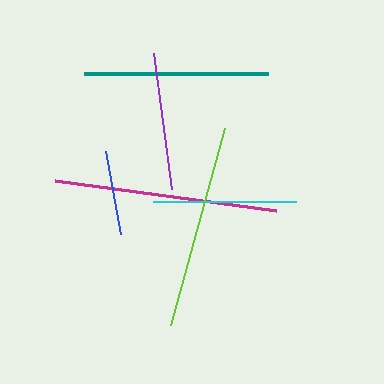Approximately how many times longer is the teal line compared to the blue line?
The teal line is approximately 2.2 times the length of the blue line.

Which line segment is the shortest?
The blue line is the shortest at approximately 84 pixels.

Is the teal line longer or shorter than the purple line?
The teal line is longer than the purple line.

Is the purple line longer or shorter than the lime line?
The lime line is longer than the purple line.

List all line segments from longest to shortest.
From longest to shortest: magenta, lime, teal, cyan, purple, blue.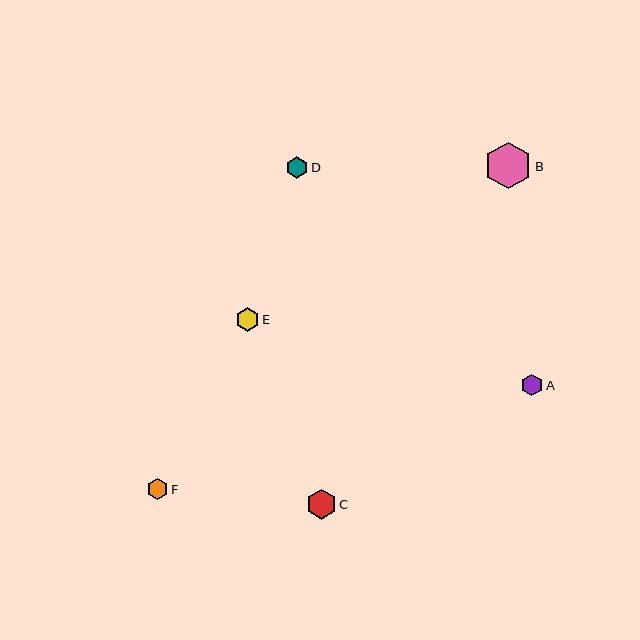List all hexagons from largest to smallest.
From largest to smallest: B, C, E, A, D, F.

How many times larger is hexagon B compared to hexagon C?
Hexagon B is approximately 1.6 times the size of hexagon C.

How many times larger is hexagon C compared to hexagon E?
Hexagon C is approximately 1.3 times the size of hexagon E.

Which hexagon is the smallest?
Hexagon F is the smallest with a size of approximately 21 pixels.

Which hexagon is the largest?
Hexagon B is the largest with a size of approximately 47 pixels.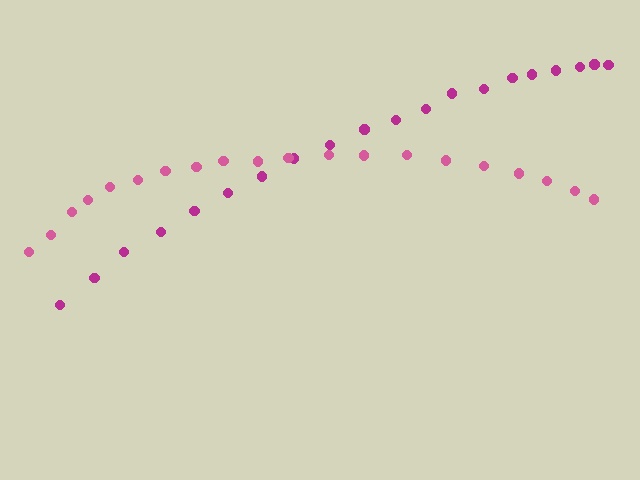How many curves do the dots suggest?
There are 2 distinct paths.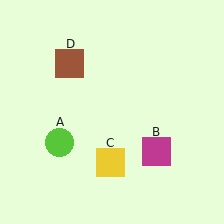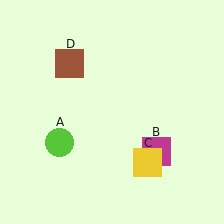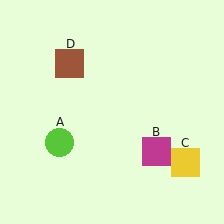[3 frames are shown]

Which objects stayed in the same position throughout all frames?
Lime circle (object A) and magenta square (object B) and brown square (object D) remained stationary.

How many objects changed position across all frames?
1 object changed position: yellow square (object C).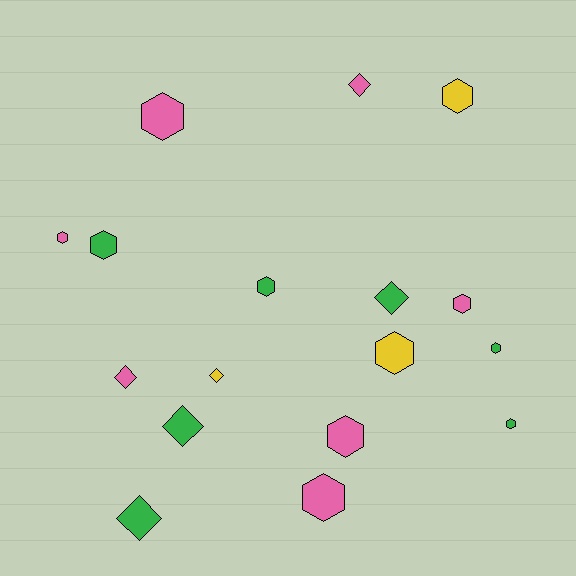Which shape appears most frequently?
Hexagon, with 11 objects.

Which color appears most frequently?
Pink, with 7 objects.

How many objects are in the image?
There are 17 objects.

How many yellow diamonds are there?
There is 1 yellow diamond.